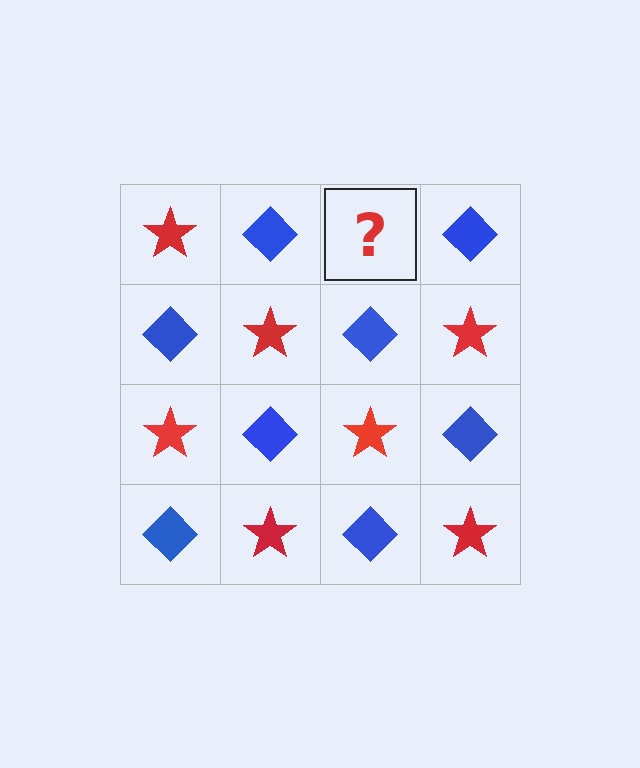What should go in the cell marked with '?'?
The missing cell should contain a red star.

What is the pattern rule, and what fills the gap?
The rule is that it alternates red star and blue diamond in a checkerboard pattern. The gap should be filled with a red star.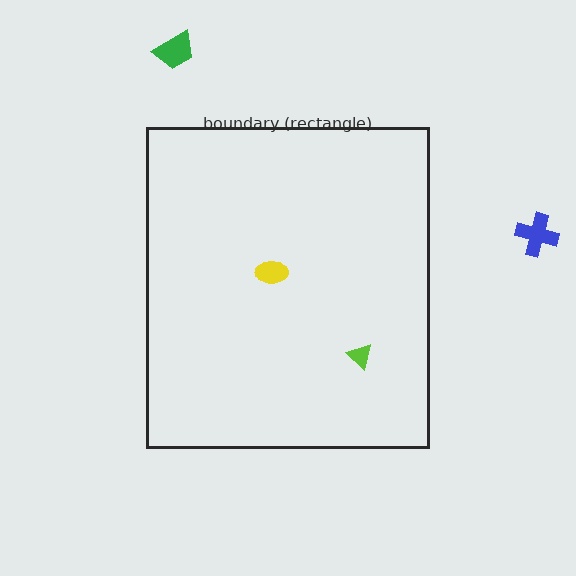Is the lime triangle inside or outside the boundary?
Inside.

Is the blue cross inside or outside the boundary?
Outside.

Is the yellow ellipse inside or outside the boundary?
Inside.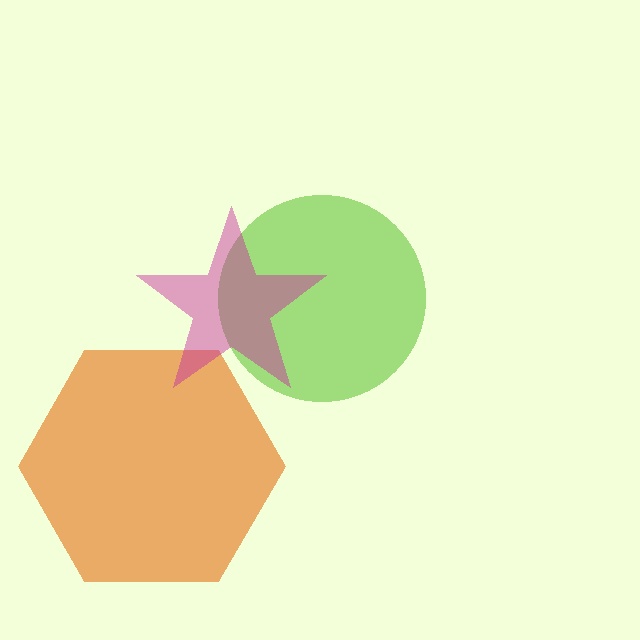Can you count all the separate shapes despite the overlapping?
Yes, there are 3 separate shapes.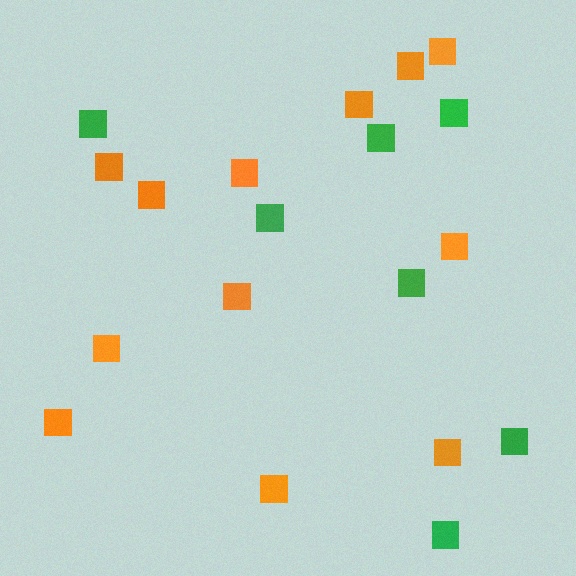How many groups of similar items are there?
There are 2 groups: one group of orange squares (12) and one group of green squares (7).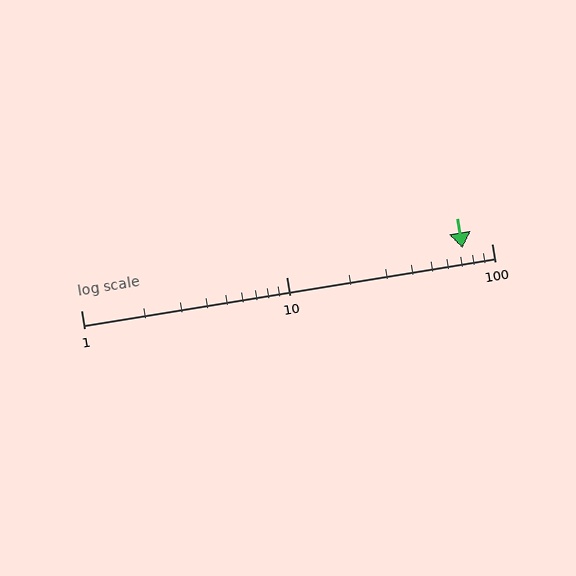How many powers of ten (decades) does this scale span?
The scale spans 2 decades, from 1 to 100.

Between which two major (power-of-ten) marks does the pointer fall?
The pointer is between 10 and 100.